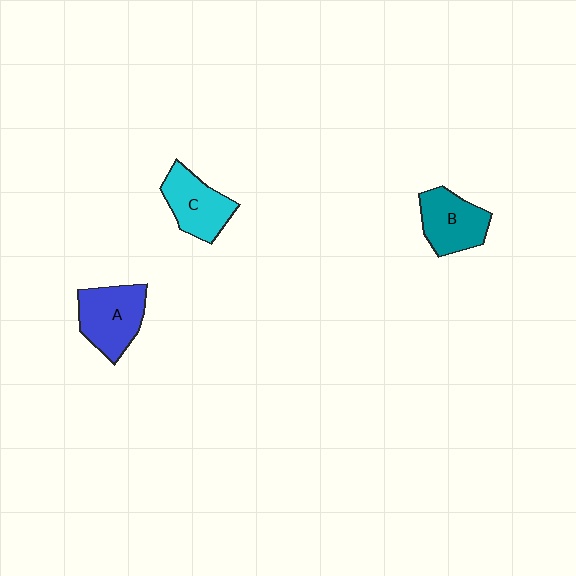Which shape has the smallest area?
Shape C (cyan).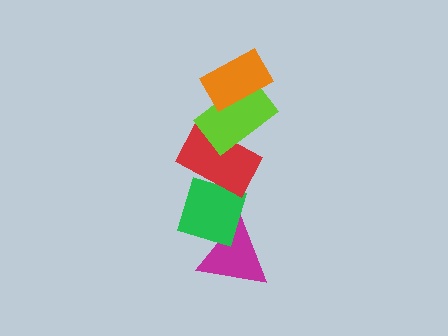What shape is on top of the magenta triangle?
The green diamond is on top of the magenta triangle.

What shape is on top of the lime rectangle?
The orange rectangle is on top of the lime rectangle.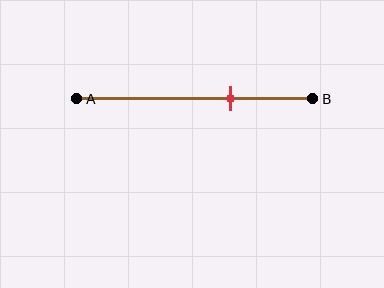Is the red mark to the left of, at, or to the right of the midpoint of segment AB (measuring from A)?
The red mark is to the right of the midpoint of segment AB.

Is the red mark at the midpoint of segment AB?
No, the mark is at about 65% from A, not at the 50% midpoint.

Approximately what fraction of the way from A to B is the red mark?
The red mark is approximately 65% of the way from A to B.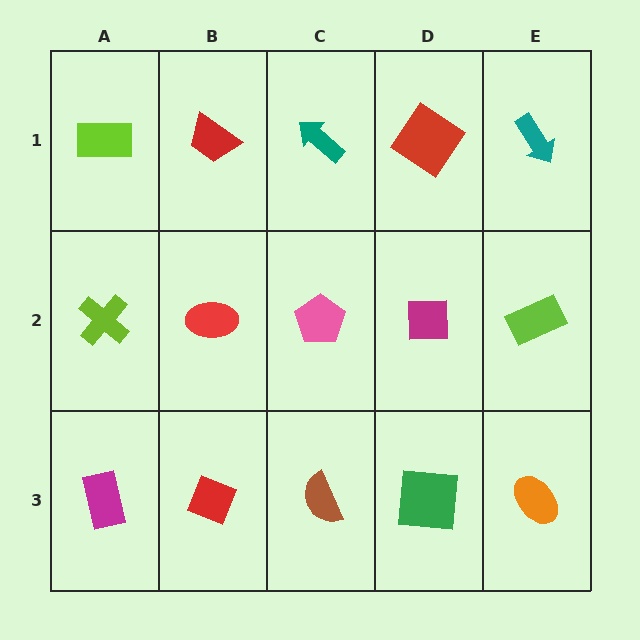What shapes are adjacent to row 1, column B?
A red ellipse (row 2, column B), a lime rectangle (row 1, column A), a teal arrow (row 1, column C).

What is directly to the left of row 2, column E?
A magenta square.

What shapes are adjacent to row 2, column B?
A red trapezoid (row 1, column B), a red diamond (row 3, column B), a lime cross (row 2, column A), a pink pentagon (row 2, column C).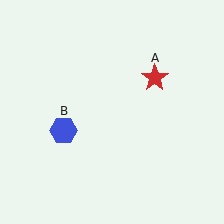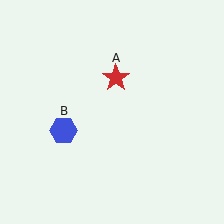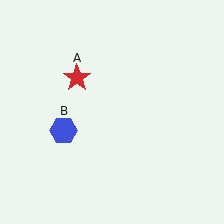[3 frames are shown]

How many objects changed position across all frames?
1 object changed position: red star (object A).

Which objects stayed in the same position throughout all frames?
Blue hexagon (object B) remained stationary.